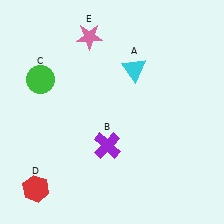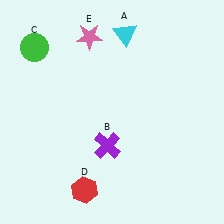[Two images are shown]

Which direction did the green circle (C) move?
The green circle (C) moved up.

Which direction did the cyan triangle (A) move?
The cyan triangle (A) moved up.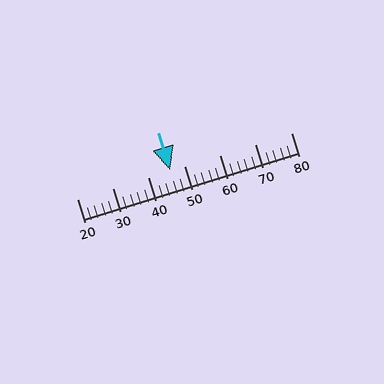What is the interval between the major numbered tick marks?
The major tick marks are spaced 10 units apart.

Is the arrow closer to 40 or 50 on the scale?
The arrow is closer to 50.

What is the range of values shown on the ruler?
The ruler shows values from 20 to 80.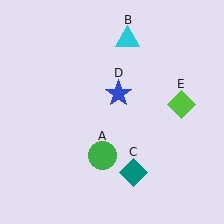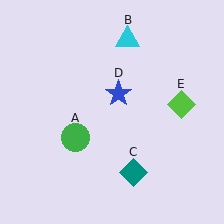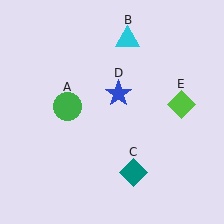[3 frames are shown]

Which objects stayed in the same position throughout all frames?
Cyan triangle (object B) and teal diamond (object C) and blue star (object D) and lime diamond (object E) remained stationary.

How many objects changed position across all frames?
1 object changed position: green circle (object A).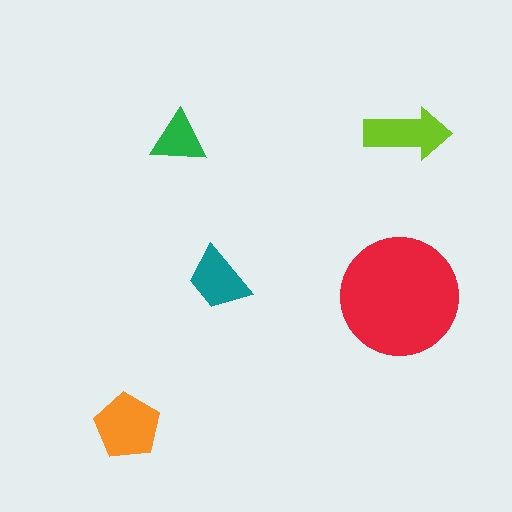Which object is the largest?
The red circle.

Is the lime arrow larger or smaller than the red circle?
Smaller.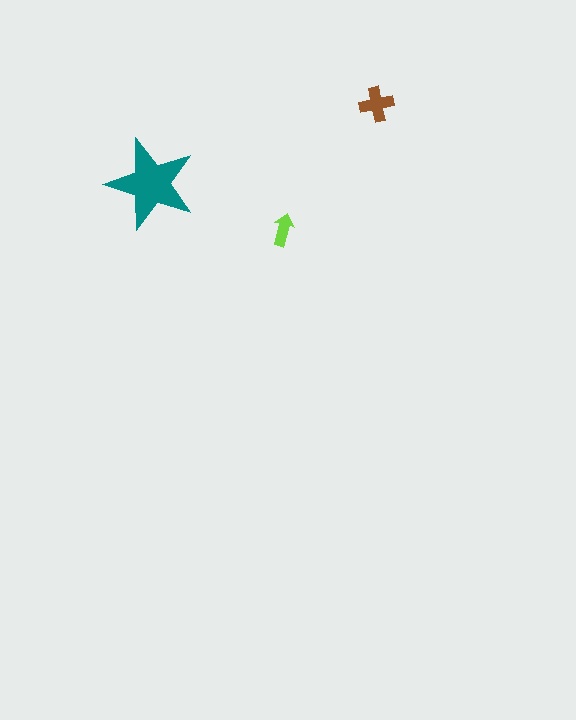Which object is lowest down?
The lime arrow is bottommost.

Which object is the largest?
The teal star.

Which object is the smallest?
The lime arrow.